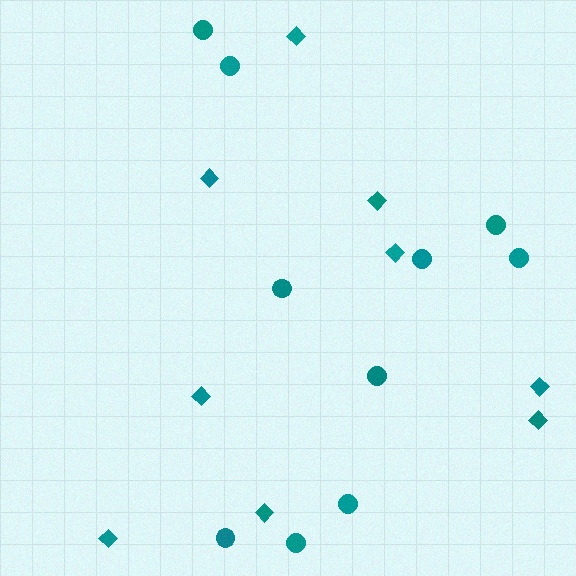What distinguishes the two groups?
There are 2 groups: one group of diamonds (9) and one group of circles (10).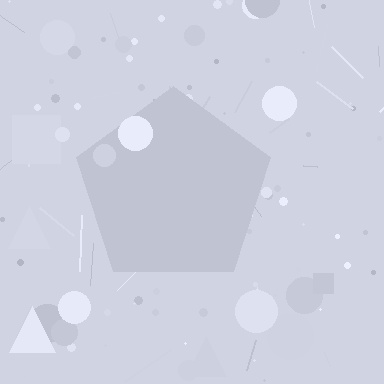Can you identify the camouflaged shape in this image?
The camouflaged shape is a pentagon.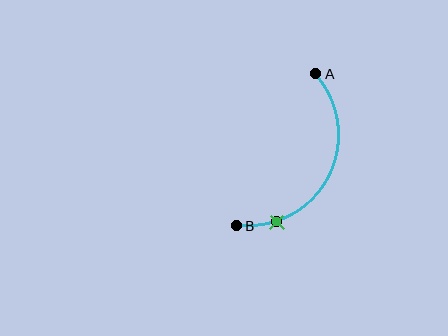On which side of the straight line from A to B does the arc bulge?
The arc bulges to the right of the straight line connecting A and B.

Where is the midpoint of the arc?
The arc midpoint is the point on the curve farthest from the straight line joining A and B. It sits to the right of that line.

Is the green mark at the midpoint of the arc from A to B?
No. The green mark lies on the arc but is closer to endpoint B. The arc midpoint would be at the point on the curve equidistant along the arc from both A and B.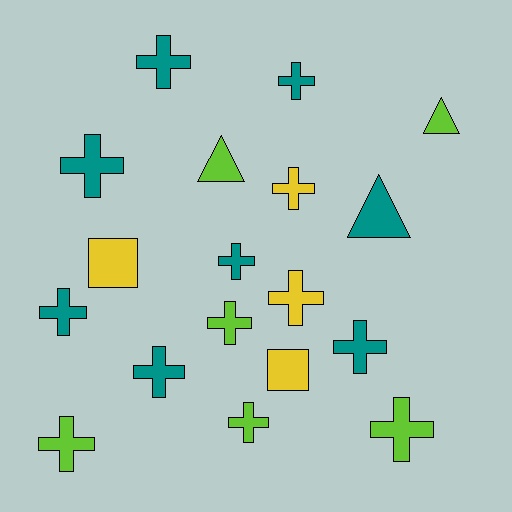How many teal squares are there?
There are no teal squares.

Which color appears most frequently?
Teal, with 8 objects.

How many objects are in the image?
There are 18 objects.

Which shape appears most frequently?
Cross, with 13 objects.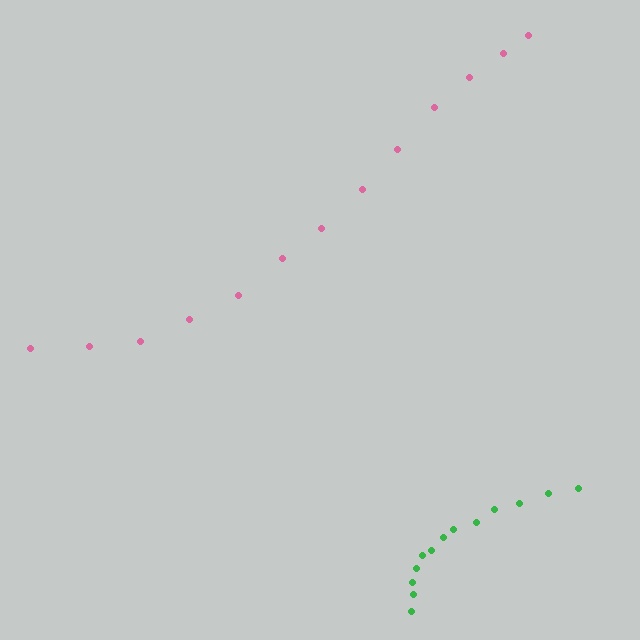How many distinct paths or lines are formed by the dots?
There are 2 distinct paths.